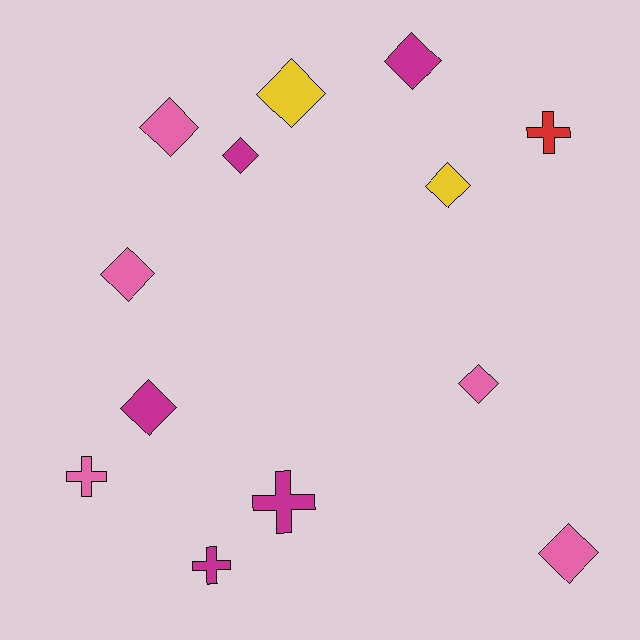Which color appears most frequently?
Pink, with 5 objects.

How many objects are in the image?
There are 13 objects.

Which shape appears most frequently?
Diamond, with 9 objects.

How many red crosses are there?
There is 1 red cross.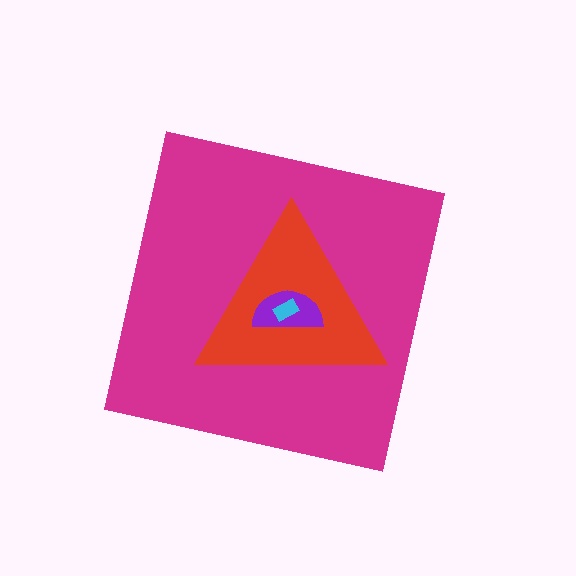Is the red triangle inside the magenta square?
Yes.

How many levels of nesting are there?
4.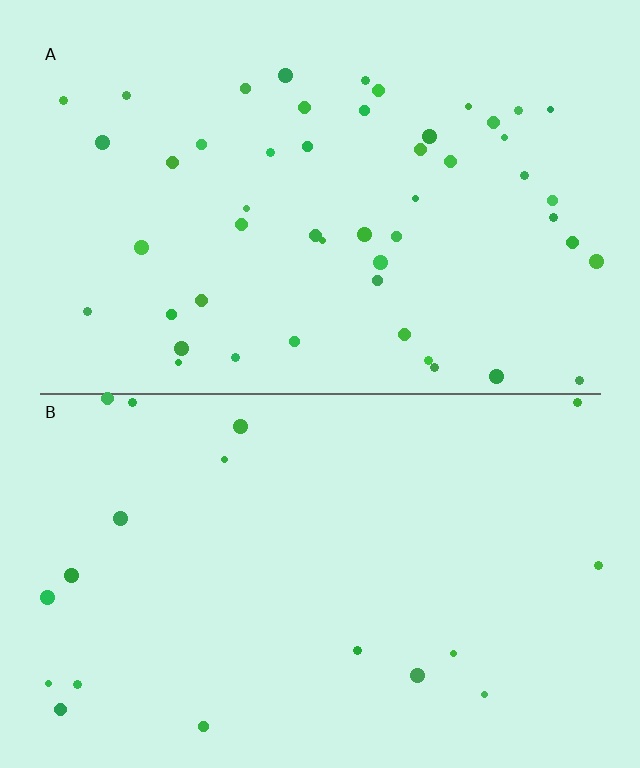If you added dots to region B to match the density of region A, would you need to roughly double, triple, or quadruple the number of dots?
Approximately triple.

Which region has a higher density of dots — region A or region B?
A (the top).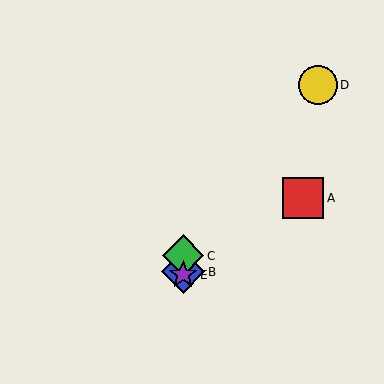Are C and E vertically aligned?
Yes, both are at x≈183.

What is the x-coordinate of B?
Object B is at x≈183.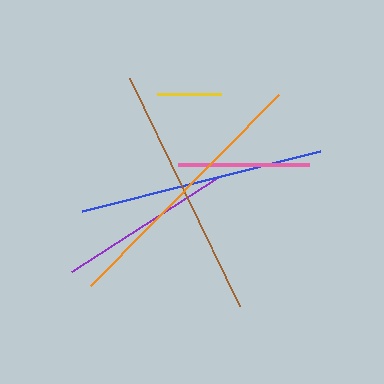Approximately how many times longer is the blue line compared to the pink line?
The blue line is approximately 1.9 times the length of the pink line.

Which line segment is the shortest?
The yellow line is the shortest at approximately 65 pixels.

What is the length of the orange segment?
The orange segment is approximately 268 pixels long.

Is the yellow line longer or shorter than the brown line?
The brown line is longer than the yellow line.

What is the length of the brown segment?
The brown segment is approximately 253 pixels long.